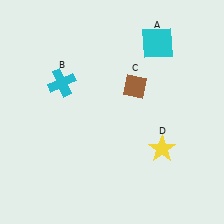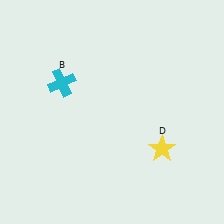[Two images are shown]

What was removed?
The cyan square (A), the brown diamond (C) were removed in Image 2.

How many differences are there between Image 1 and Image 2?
There are 2 differences between the two images.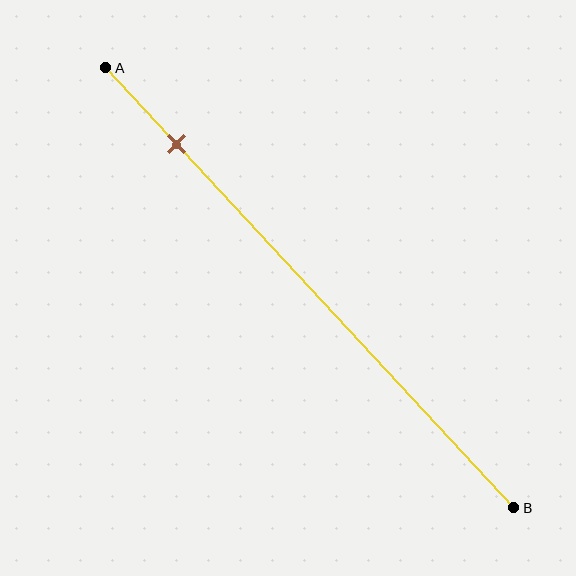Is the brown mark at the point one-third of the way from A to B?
No, the mark is at about 15% from A, not at the 33% one-third point.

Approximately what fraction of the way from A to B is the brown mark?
The brown mark is approximately 15% of the way from A to B.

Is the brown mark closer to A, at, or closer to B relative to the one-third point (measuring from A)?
The brown mark is closer to point A than the one-third point of segment AB.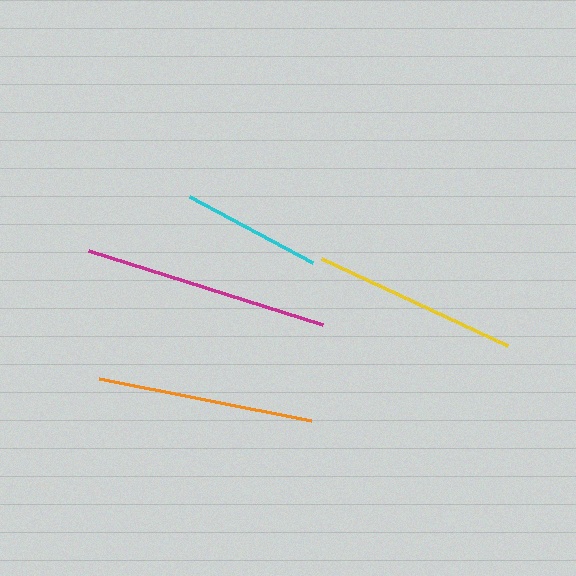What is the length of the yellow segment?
The yellow segment is approximately 206 pixels long.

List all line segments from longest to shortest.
From longest to shortest: magenta, orange, yellow, cyan.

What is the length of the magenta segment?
The magenta segment is approximately 246 pixels long.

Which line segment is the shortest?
The cyan line is the shortest at approximately 140 pixels.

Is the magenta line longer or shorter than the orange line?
The magenta line is longer than the orange line.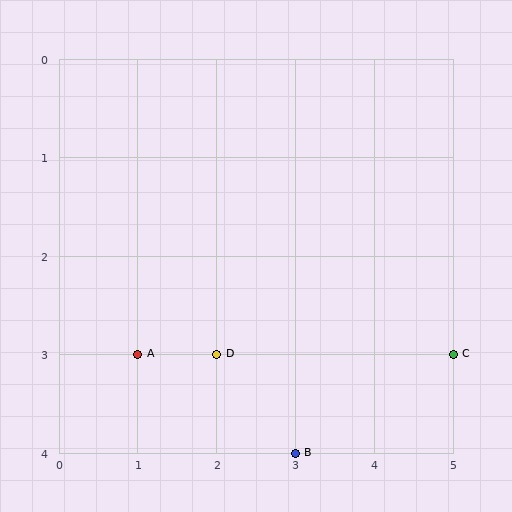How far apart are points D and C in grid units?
Points D and C are 3 columns apart.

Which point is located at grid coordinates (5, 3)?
Point C is at (5, 3).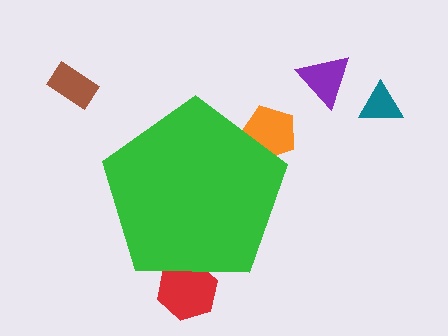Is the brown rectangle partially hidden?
No, the brown rectangle is fully visible.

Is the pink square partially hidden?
Yes, the pink square is partially hidden behind the green pentagon.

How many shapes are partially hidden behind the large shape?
3 shapes are partially hidden.